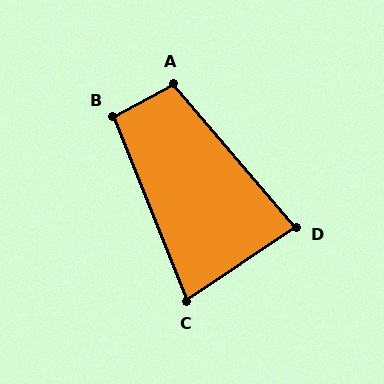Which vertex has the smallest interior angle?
C, at approximately 78 degrees.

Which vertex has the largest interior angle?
A, at approximately 102 degrees.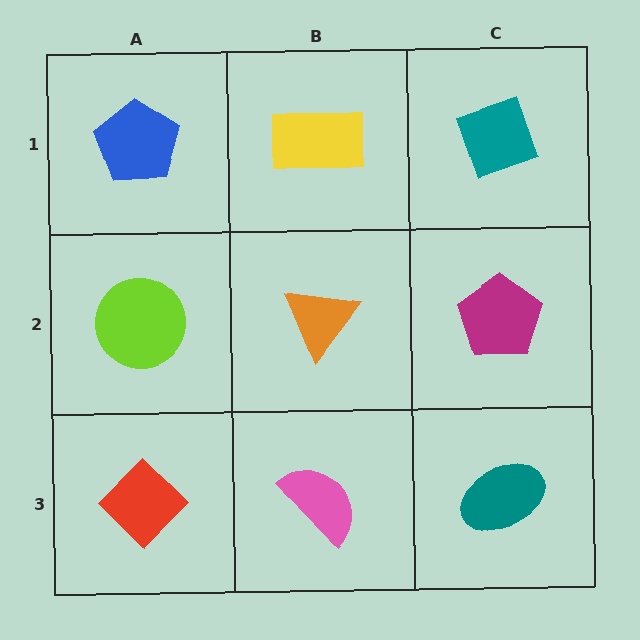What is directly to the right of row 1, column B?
A teal diamond.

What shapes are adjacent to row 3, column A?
A lime circle (row 2, column A), a pink semicircle (row 3, column B).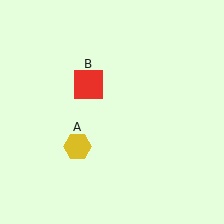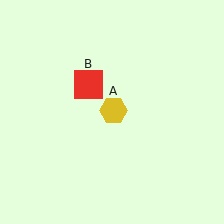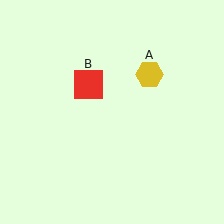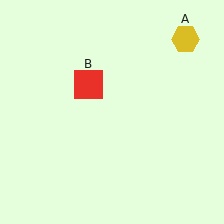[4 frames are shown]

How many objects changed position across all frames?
1 object changed position: yellow hexagon (object A).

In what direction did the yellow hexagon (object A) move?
The yellow hexagon (object A) moved up and to the right.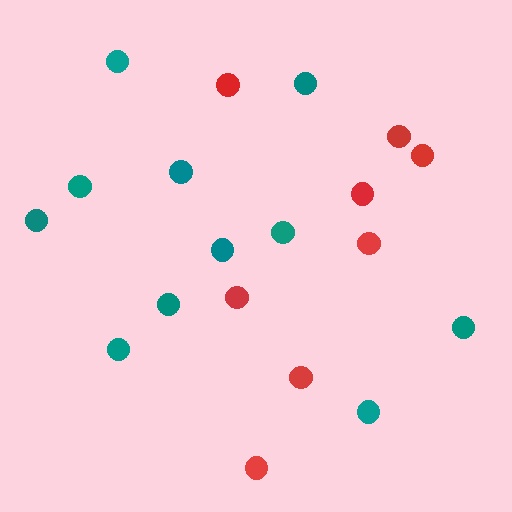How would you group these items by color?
There are 2 groups: one group of red circles (8) and one group of teal circles (11).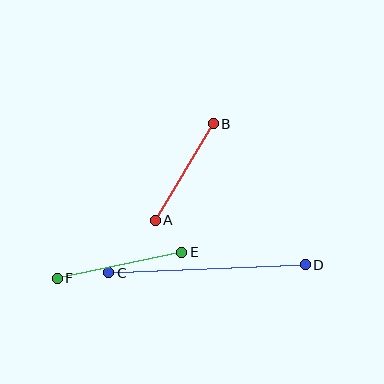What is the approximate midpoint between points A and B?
The midpoint is at approximately (184, 172) pixels.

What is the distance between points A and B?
The distance is approximately 113 pixels.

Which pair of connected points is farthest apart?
Points C and D are farthest apart.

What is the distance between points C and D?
The distance is approximately 197 pixels.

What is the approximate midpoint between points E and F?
The midpoint is at approximately (119, 265) pixels.